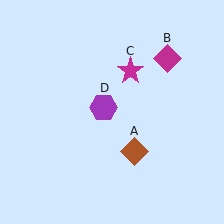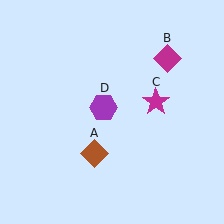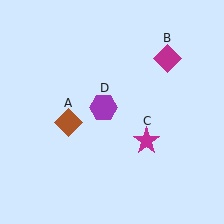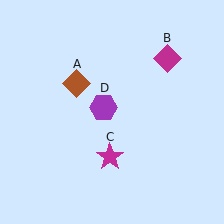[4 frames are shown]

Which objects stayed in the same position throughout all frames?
Magenta diamond (object B) and purple hexagon (object D) remained stationary.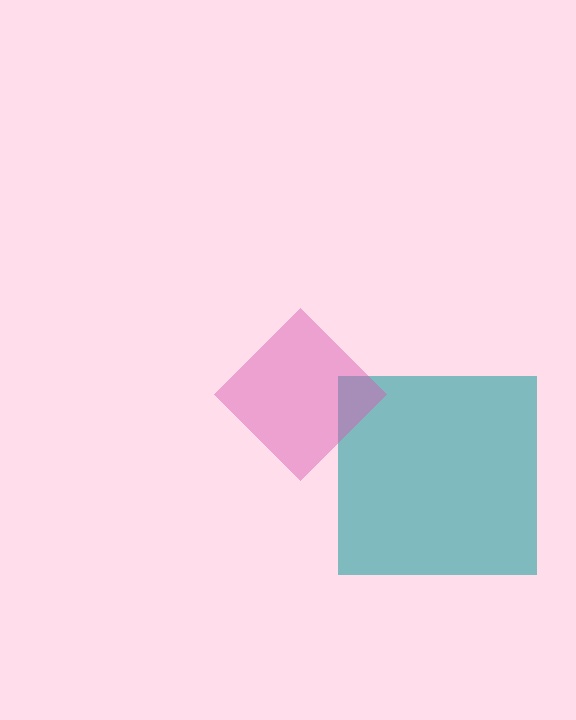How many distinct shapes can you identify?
There are 2 distinct shapes: a teal square, a pink diamond.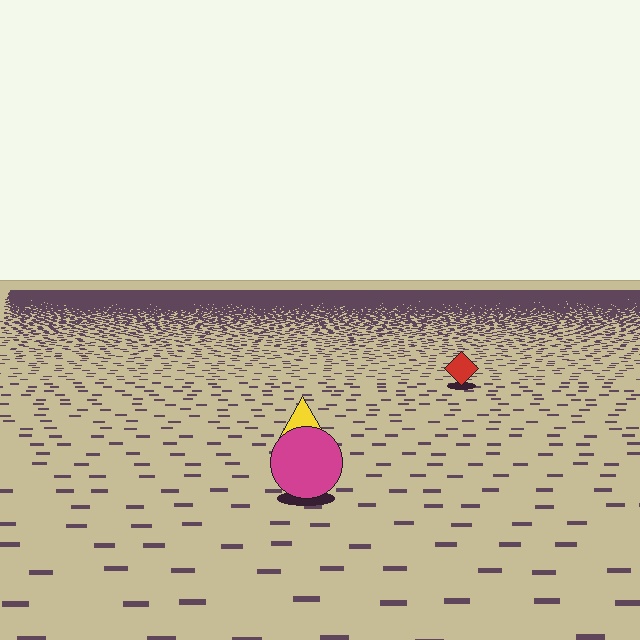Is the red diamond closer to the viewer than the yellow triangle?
No. The yellow triangle is closer — you can tell from the texture gradient: the ground texture is coarser near it.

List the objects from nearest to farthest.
From nearest to farthest: the magenta circle, the yellow triangle, the red diamond.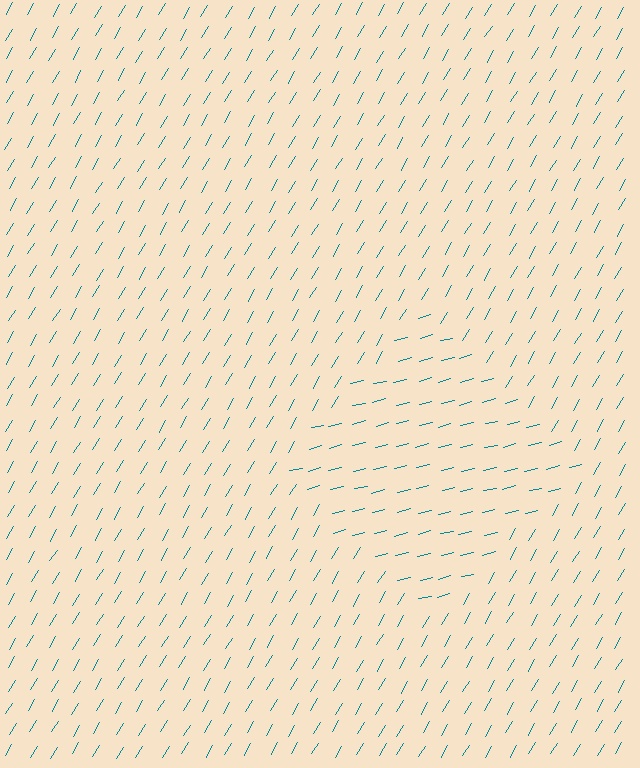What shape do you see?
I see a diamond.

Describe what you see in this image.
The image is filled with small teal line segments. A diamond region in the image has lines oriented differently from the surrounding lines, creating a visible texture boundary.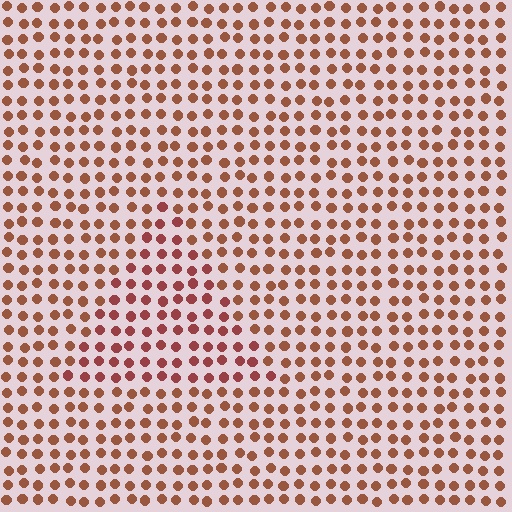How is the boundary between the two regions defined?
The boundary is defined purely by a slight shift in hue (about 21 degrees). Spacing, size, and orientation are identical on both sides.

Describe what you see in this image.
The image is filled with small brown elements in a uniform arrangement. A triangle-shaped region is visible where the elements are tinted to a slightly different hue, forming a subtle color boundary.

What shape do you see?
I see a triangle.